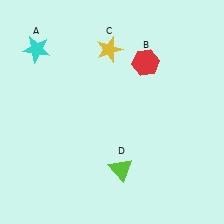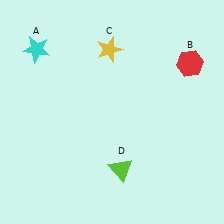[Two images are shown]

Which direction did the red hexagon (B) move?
The red hexagon (B) moved right.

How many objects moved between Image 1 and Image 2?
1 object moved between the two images.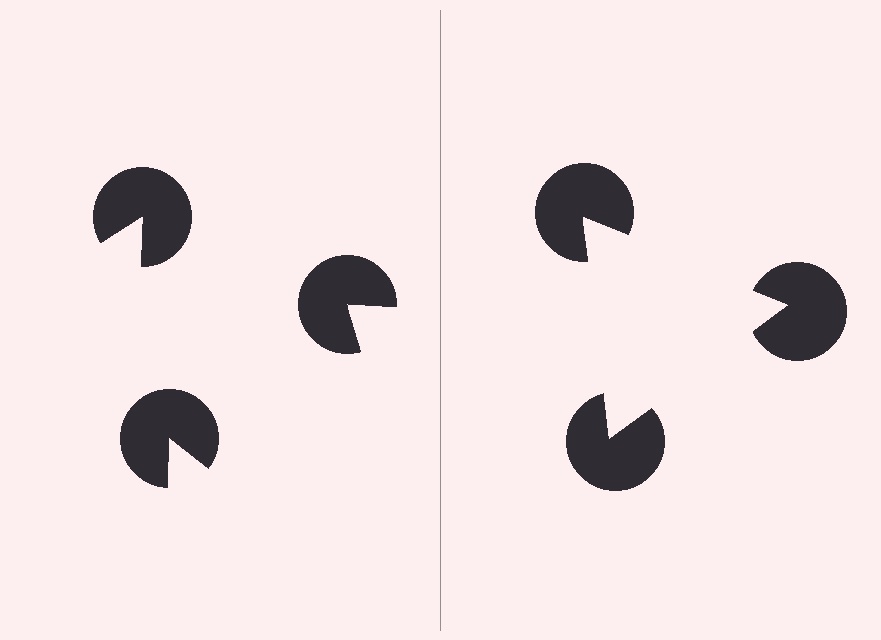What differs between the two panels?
The pac-man discs are positioned identically on both sides; only the wedge orientations differ. On the right they align to a triangle; on the left they are misaligned.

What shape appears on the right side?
An illusory triangle.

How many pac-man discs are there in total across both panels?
6 — 3 on each side.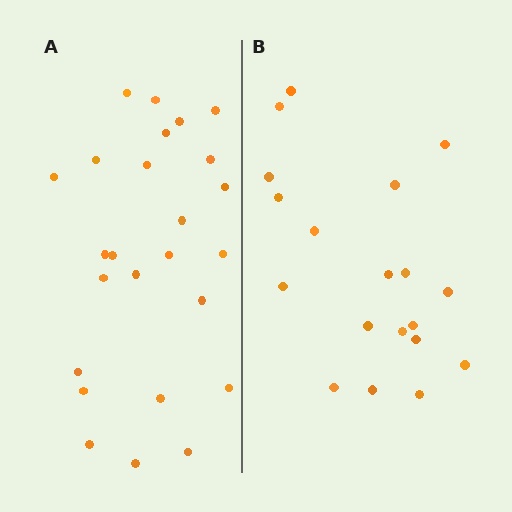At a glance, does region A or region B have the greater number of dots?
Region A (the left region) has more dots.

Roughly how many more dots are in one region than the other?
Region A has about 6 more dots than region B.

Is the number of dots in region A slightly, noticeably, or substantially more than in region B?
Region A has noticeably more, but not dramatically so. The ratio is roughly 1.3 to 1.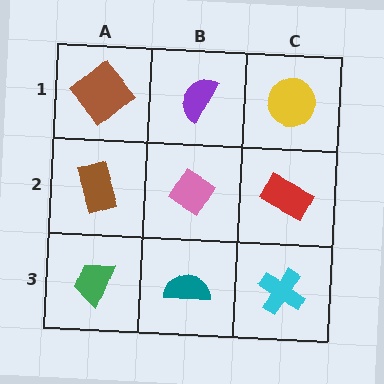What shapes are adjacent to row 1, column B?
A pink diamond (row 2, column B), a brown diamond (row 1, column A), a yellow circle (row 1, column C).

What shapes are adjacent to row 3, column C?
A red rectangle (row 2, column C), a teal semicircle (row 3, column B).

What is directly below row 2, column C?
A cyan cross.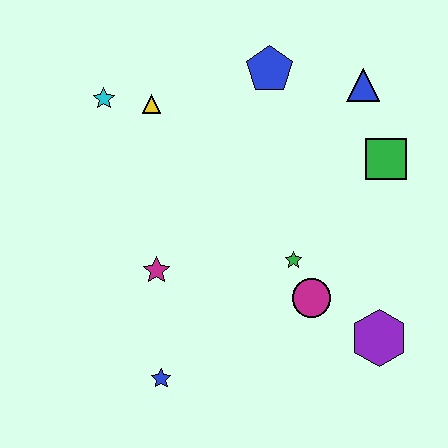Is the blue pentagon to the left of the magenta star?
No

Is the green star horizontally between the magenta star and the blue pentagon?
No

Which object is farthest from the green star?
The cyan star is farthest from the green star.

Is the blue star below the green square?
Yes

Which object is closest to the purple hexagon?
The magenta circle is closest to the purple hexagon.